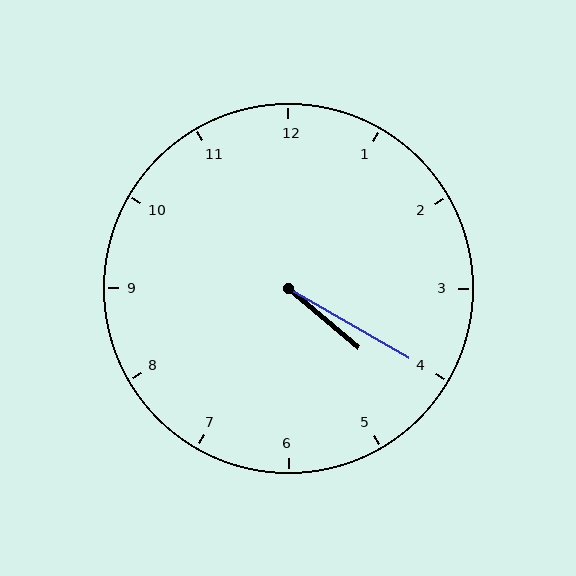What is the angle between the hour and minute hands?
Approximately 10 degrees.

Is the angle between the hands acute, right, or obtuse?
It is acute.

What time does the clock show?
4:20.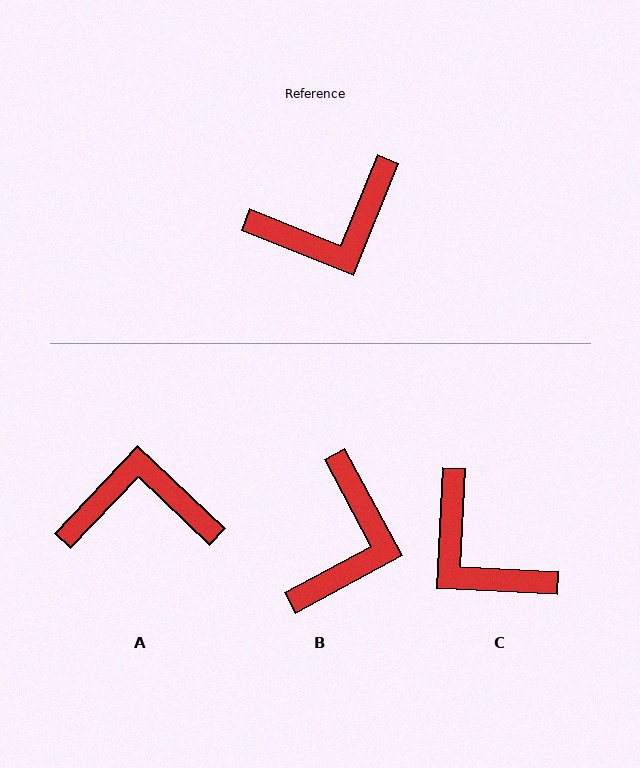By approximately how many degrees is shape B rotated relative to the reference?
Approximately 50 degrees counter-clockwise.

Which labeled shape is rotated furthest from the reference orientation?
A, about 159 degrees away.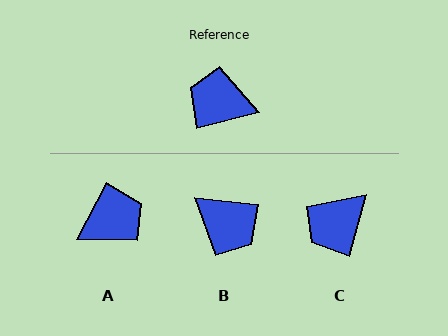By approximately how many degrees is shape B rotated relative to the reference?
Approximately 160 degrees counter-clockwise.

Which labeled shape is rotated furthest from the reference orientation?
B, about 160 degrees away.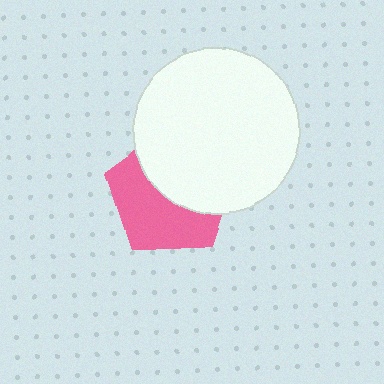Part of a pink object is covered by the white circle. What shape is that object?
It is a pentagon.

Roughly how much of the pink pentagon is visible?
About half of it is visible (roughly 51%).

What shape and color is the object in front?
The object in front is a white circle.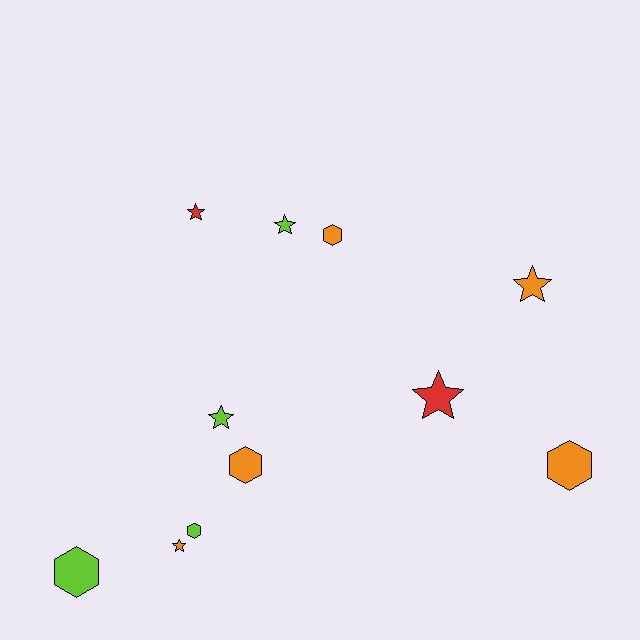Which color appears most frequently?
Orange, with 5 objects.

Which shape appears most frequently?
Star, with 6 objects.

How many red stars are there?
There are 2 red stars.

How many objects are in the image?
There are 11 objects.